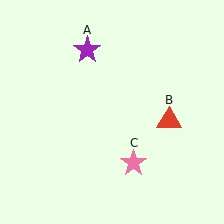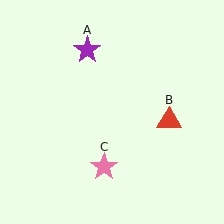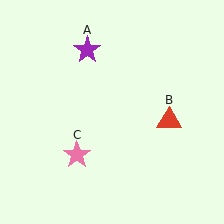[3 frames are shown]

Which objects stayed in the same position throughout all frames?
Purple star (object A) and red triangle (object B) remained stationary.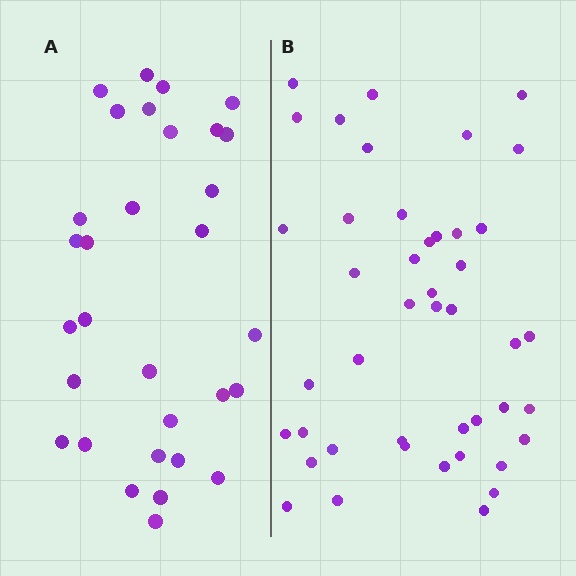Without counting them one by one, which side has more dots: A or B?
Region B (the right region) has more dots.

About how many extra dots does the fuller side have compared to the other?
Region B has approximately 15 more dots than region A.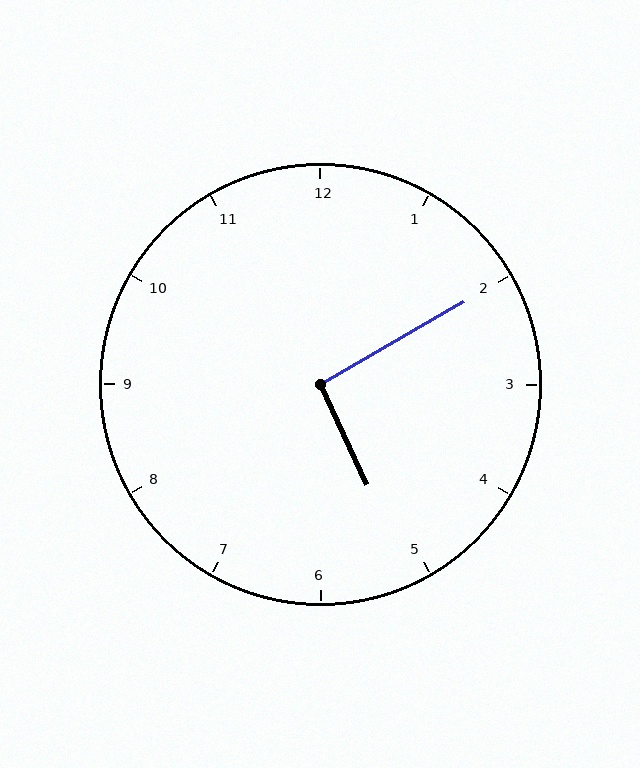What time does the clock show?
5:10.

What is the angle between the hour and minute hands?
Approximately 95 degrees.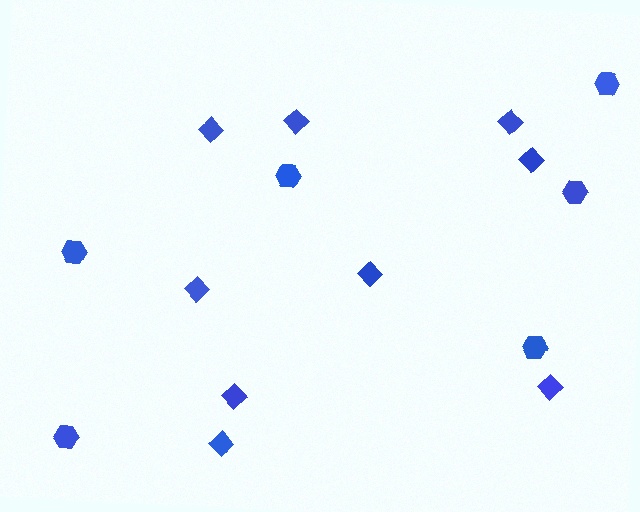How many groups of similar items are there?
There are 2 groups: one group of diamonds (9) and one group of hexagons (6).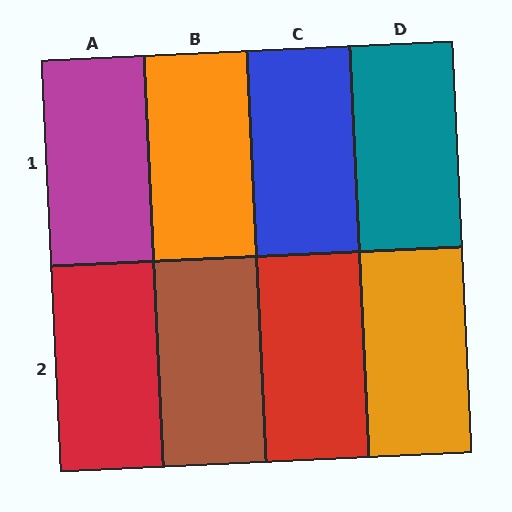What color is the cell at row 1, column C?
Blue.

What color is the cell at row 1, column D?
Teal.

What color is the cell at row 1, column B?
Orange.